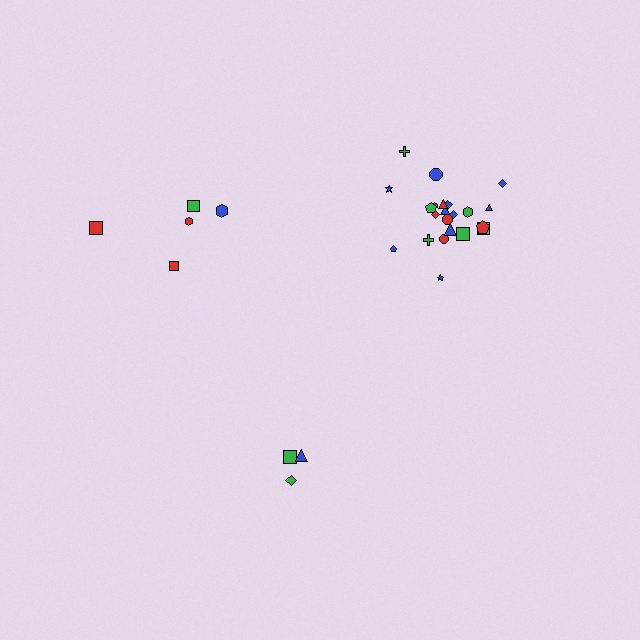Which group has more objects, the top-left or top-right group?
The top-right group.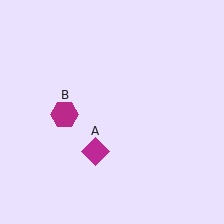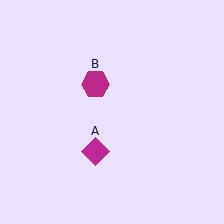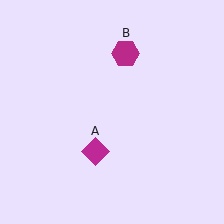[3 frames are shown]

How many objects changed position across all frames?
1 object changed position: magenta hexagon (object B).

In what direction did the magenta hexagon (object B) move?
The magenta hexagon (object B) moved up and to the right.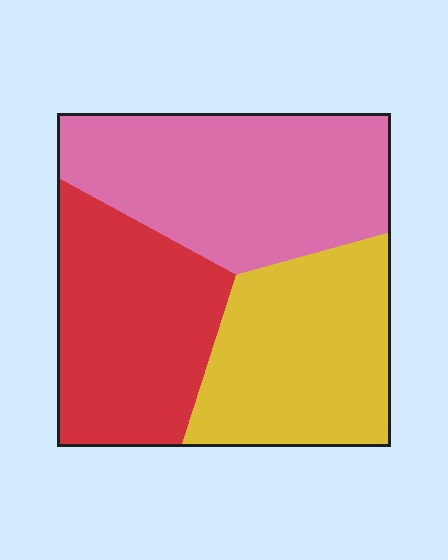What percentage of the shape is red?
Red covers 31% of the shape.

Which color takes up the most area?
Pink, at roughly 40%.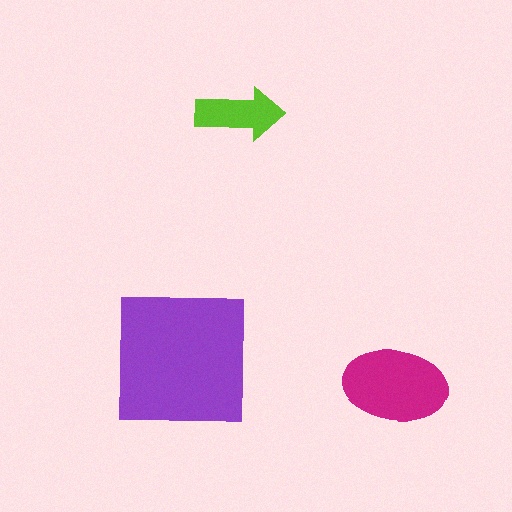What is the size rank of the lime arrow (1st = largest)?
3rd.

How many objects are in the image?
There are 3 objects in the image.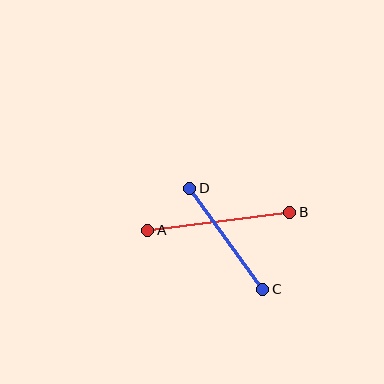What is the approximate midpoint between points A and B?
The midpoint is at approximately (219, 221) pixels.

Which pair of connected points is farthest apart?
Points A and B are farthest apart.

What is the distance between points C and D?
The distance is approximately 124 pixels.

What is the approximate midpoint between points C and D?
The midpoint is at approximately (226, 239) pixels.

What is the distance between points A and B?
The distance is approximately 143 pixels.